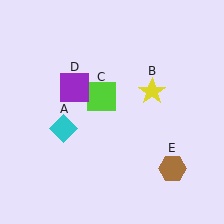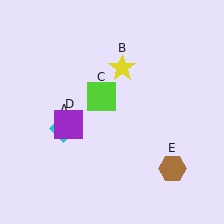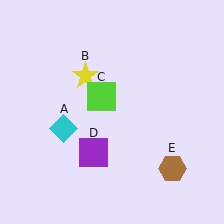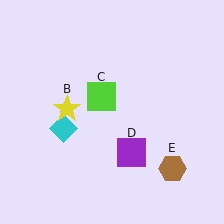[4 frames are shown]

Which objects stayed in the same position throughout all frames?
Cyan diamond (object A) and lime square (object C) and brown hexagon (object E) remained stationary.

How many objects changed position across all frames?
2 objects changed position: yellow star (object B), purple square (object D).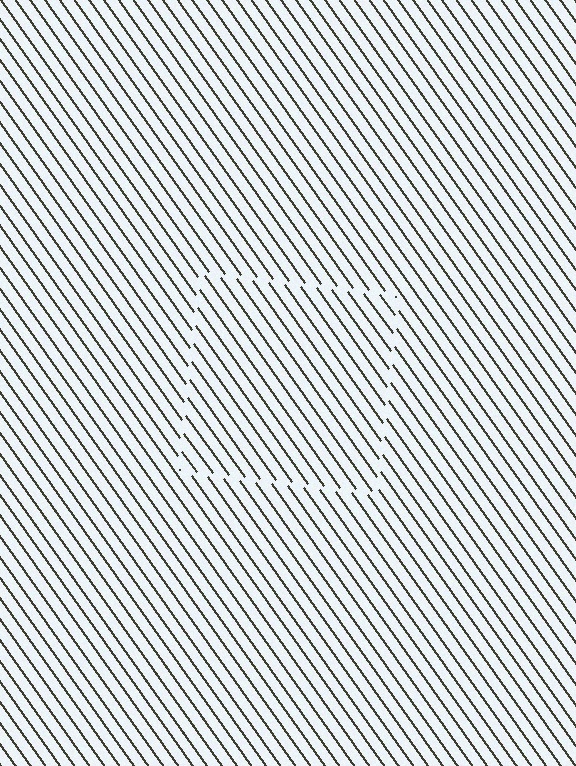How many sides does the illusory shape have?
4 sides — the line-ends trace a square.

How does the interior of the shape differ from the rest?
The interior of the shape contains the same grating, shifted by half a period — the contour is defined by the phase discontinuity where line-ends from the inner and outer gratings abut.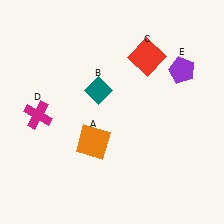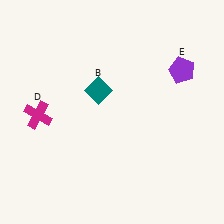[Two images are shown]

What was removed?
The red square (C), the orange square (A) were removed in Image 2.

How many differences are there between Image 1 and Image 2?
There are 2 differences between the two images.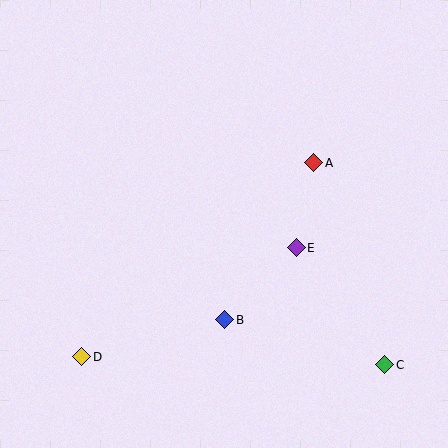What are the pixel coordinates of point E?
Point E is at (296, 248).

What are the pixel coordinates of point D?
Point D is at (82, 357).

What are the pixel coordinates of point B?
Point B is at (225, 320).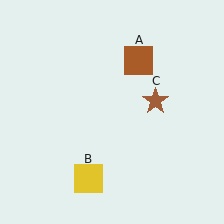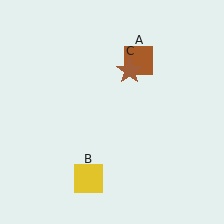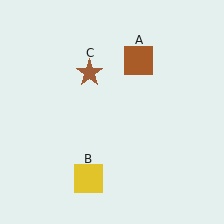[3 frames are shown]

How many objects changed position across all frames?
1 object changed position: brown star (object C).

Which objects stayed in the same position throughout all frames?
Brown square (object A) and yellow square (object B) remained stationary.